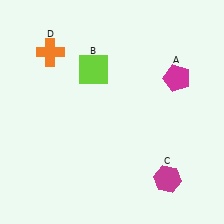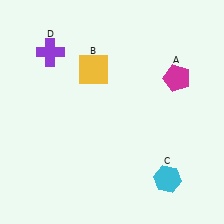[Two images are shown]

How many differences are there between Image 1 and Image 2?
There are 3 differences between the two images.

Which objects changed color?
B changed from lime to yellow. C changed from magenta to cyan. D changed from orange to purple.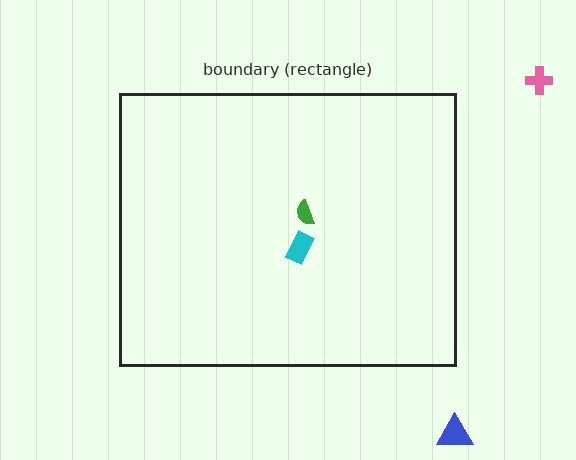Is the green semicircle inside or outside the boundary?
Inside.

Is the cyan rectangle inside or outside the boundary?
Inside.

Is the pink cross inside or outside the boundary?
Outside.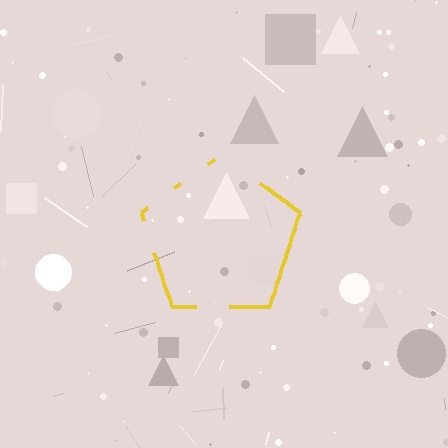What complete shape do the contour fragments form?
The contour fragments form a pentagon.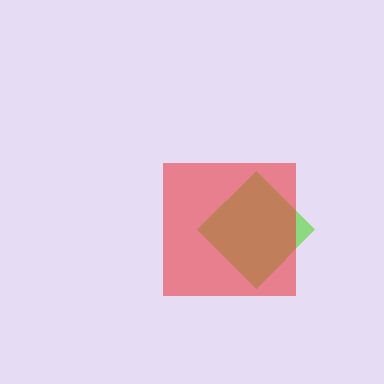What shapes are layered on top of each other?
The layered shapes are: a lime diamond, a red square.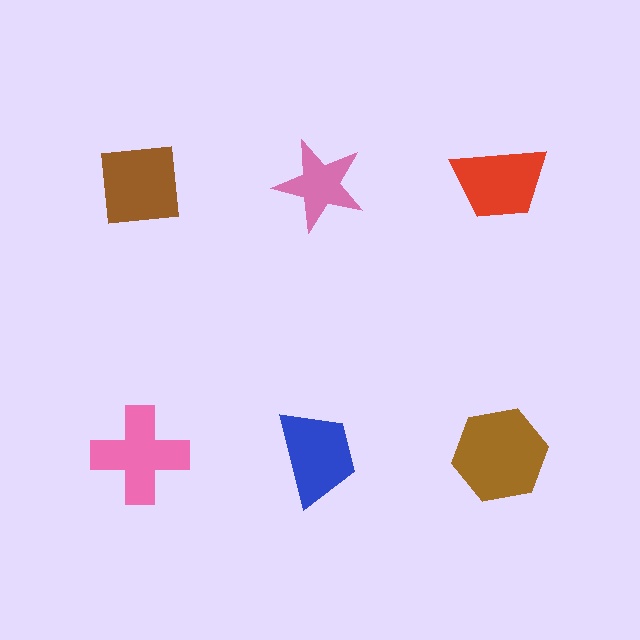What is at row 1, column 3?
A red trapezoid.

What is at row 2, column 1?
A pink cross.